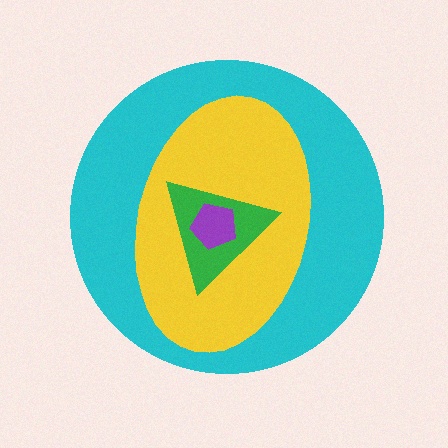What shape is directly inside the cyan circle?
The yellow ellipse.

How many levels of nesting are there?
4.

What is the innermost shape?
The purple pentagon.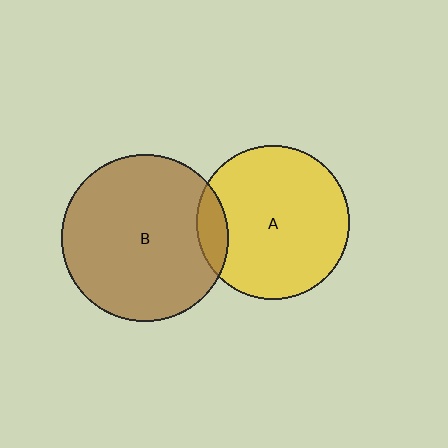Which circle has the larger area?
Circle B (brown).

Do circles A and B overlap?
Yes.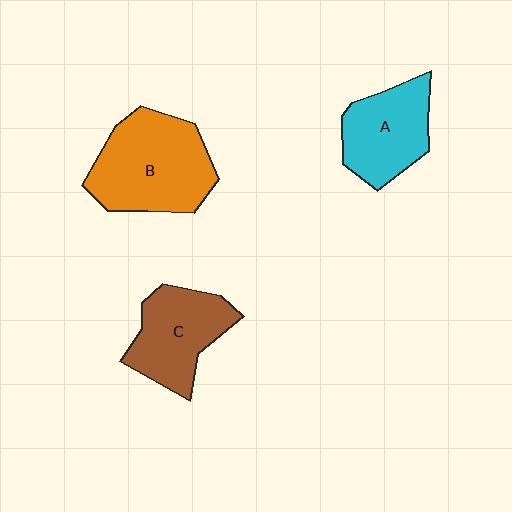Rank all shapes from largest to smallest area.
From largest to smallest: B (orange), C (brown), A (cyan).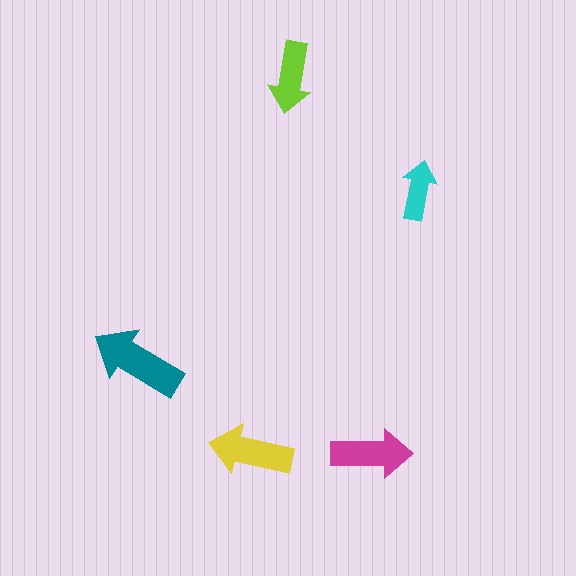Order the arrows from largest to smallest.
the teal one, the yellow one, the magenta one, the lime one, the cyan one.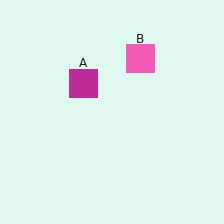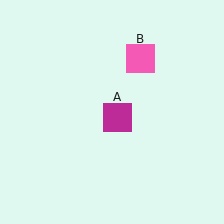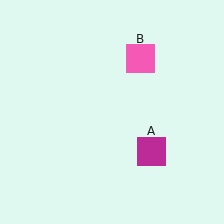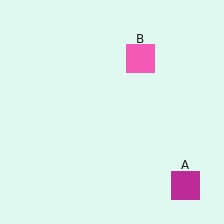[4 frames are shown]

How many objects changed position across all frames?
1 object changed position: magenta square (object A).